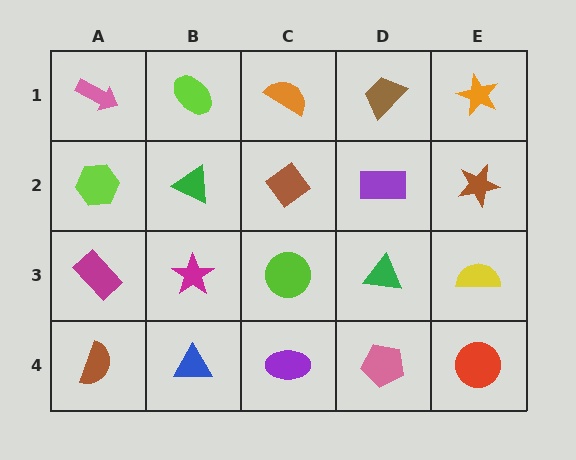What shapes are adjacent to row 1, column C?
A brown diamond (row 2, column C), a lime ellipse (row 1, column B), a brown trapezoid (row 1, column D).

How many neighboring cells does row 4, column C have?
3.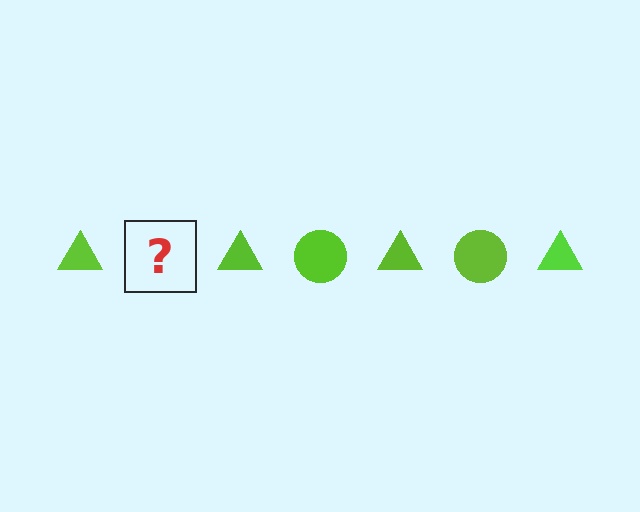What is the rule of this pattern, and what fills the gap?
The rule is that the pattern cycles through triangle, circle shapes in lime. The gap should be filled with a lime circle.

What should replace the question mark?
The question mark should be replaced with a lime circle.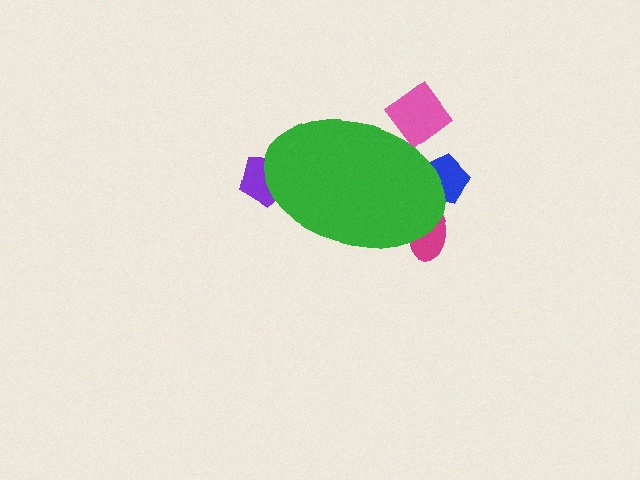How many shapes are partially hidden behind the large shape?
4 shapes are partially hidden.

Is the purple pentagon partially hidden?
Yes, the purple pentagon is partially hidden behind the green ellipse.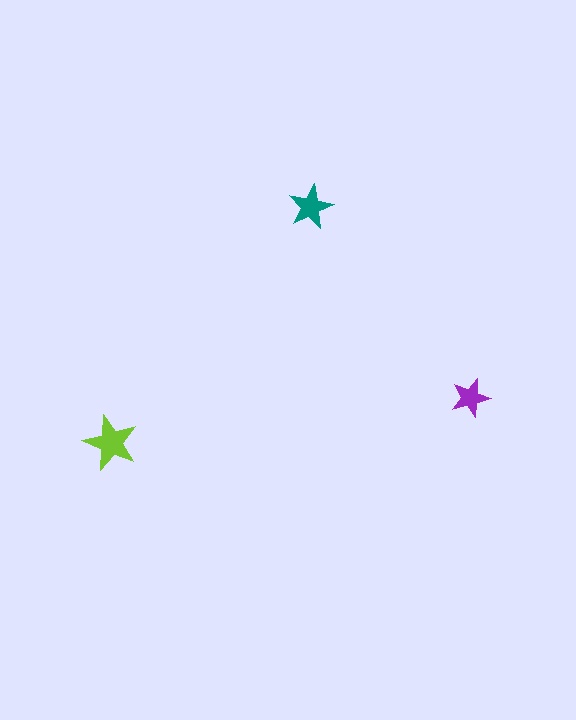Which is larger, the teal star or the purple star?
The teal one.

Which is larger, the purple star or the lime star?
The lime one.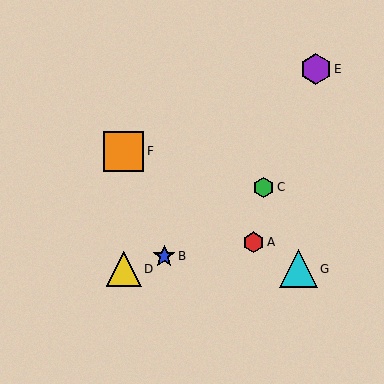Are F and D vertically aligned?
Yes, both are at x≈124.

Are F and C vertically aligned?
No, F is at x≈124 and C is at x≈264.